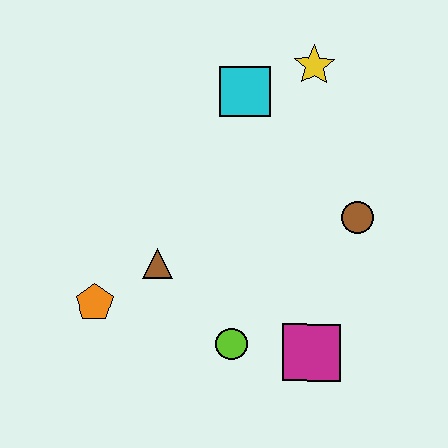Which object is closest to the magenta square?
The lime circle is closest to the magenta square.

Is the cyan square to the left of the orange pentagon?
No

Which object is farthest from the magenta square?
The yellow star is farthest from the magenta square.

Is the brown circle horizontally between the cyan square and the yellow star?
No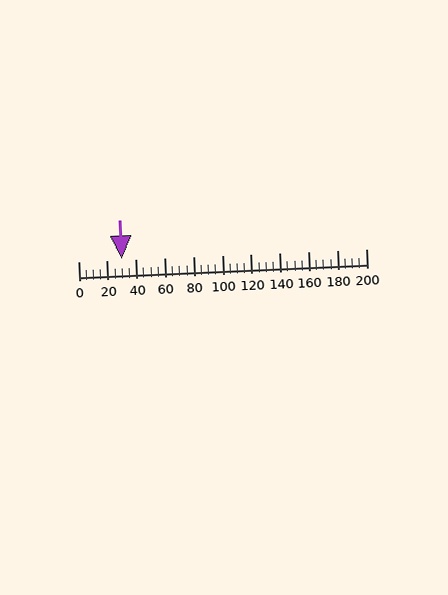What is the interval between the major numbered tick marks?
The major tick marks are spaced 20 units apart.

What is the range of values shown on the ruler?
The ruler shows values from 0 to 200.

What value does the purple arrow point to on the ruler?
The purple arrow points to approximately 30.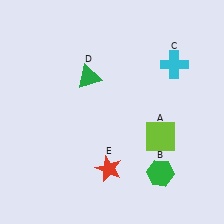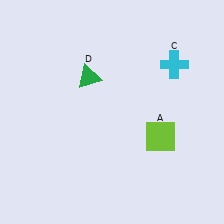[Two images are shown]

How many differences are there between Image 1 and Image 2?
There are 2 differences between the two images.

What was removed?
The green hexagon (B), the red star (E) were removed in Image 2.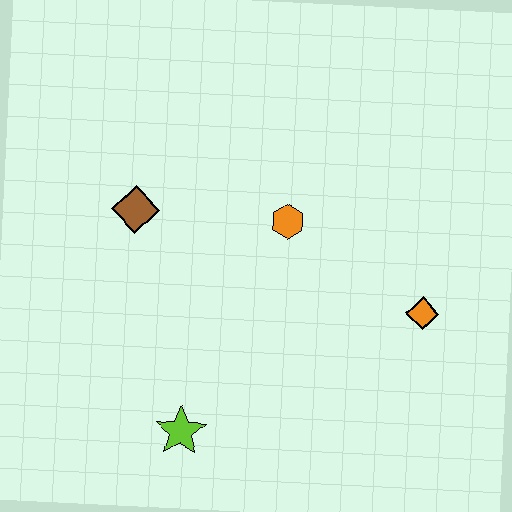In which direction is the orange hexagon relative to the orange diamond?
The orange hexagon is to the left of the orange diamond.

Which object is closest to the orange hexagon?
The brown diamond is closest to the orange hexagon.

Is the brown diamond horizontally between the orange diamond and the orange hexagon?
No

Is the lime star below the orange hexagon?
Yes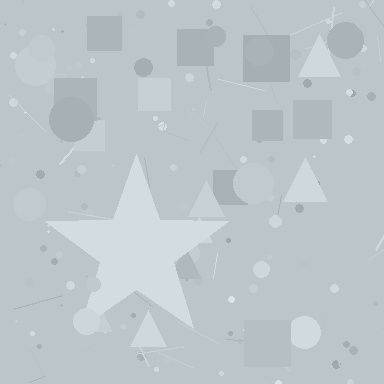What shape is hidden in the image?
A star is hidden in the image.